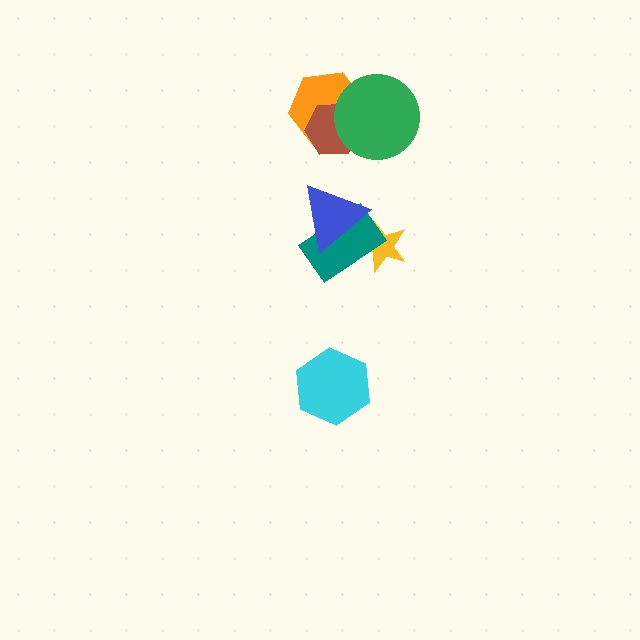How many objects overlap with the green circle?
2 objects overlap with the green circle.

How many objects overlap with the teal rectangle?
2 objects overlap with the teal rectangle.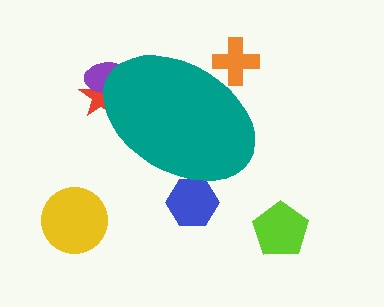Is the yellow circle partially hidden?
No, the yellow circle is fully visible.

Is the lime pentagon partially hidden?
No, the lime pentagon is fully visible.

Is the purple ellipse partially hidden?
Yes, the purple ellipse is partially hidden behind the teal ellipse.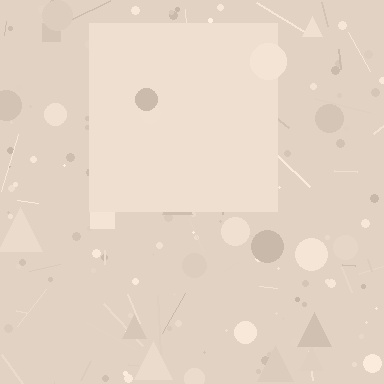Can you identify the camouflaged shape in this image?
The camouflaged shape is a square.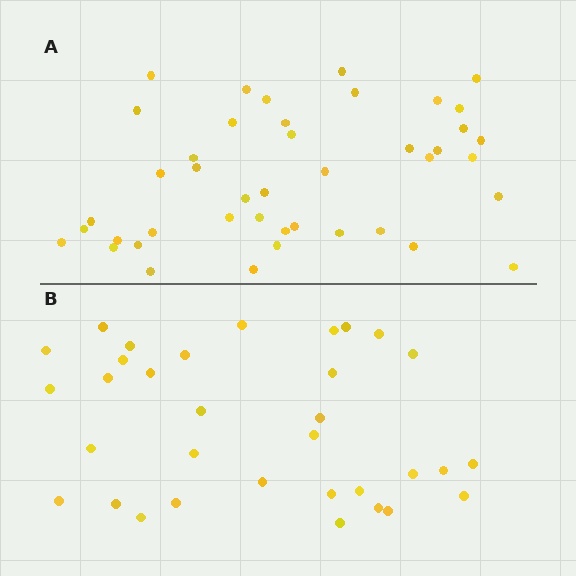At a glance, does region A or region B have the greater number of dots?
Region A (the top region) has more dots.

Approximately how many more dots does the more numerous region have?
Region A has roughly 10 or so more dots than region B.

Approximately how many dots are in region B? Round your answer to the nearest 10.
About 30 dots. (The exact count is 33, which rounds to 30.)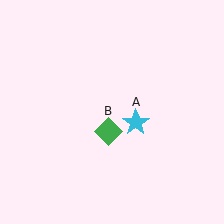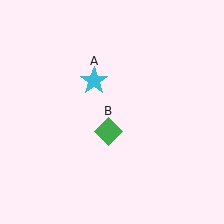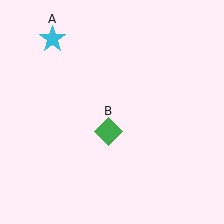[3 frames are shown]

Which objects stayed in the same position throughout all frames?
Green diamond (object B) remained stationary.